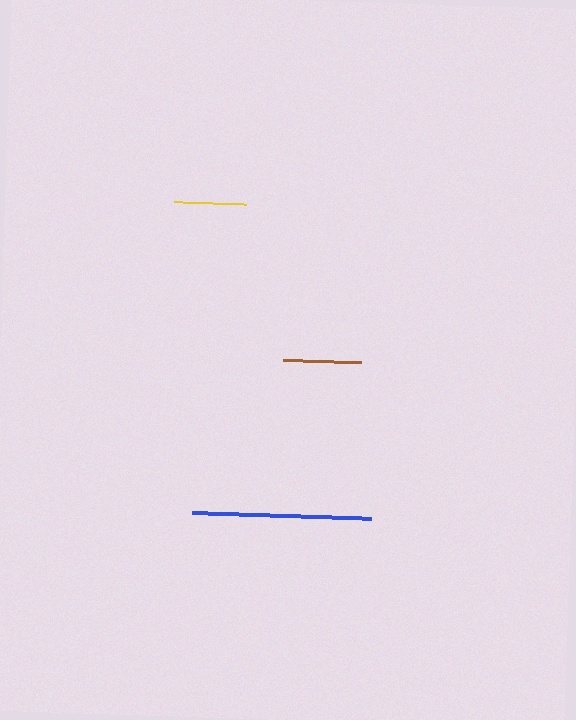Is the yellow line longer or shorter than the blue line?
The blue line is longer than the yellow line.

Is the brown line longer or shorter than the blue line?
The blue line is longer than the brown line.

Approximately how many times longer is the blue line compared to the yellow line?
The blue line is approximately 2.5 times the length of the yellow line.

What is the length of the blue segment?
The blue segment is approximately 180 pixels long.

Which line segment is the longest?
The blue line is the longest at approximately 180 pixels.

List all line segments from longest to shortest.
From longest to shortest: blue, brown, yellow.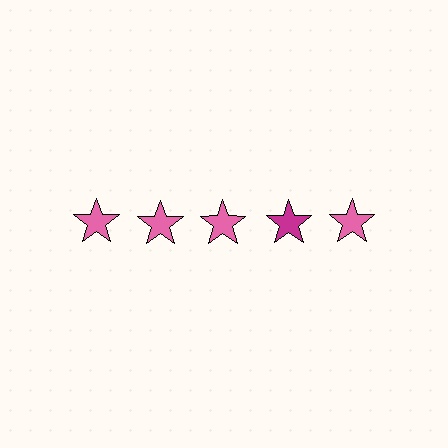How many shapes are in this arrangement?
There are 5 shapes arranged in a grid pattern.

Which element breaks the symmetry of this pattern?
The magenta star in the top row, second from right column breaks the symmetry. All other shapes are pink stars.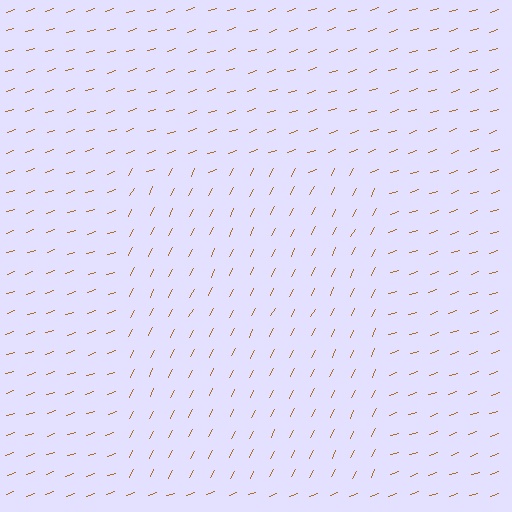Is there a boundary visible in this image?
Yes, there is a texture boundary formed by a change in line orientation.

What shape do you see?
I see a rectangle.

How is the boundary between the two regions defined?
The boundary is defined purely by a change in line orientation (approximately 45 degrees difference). All lines are the same color and thickness.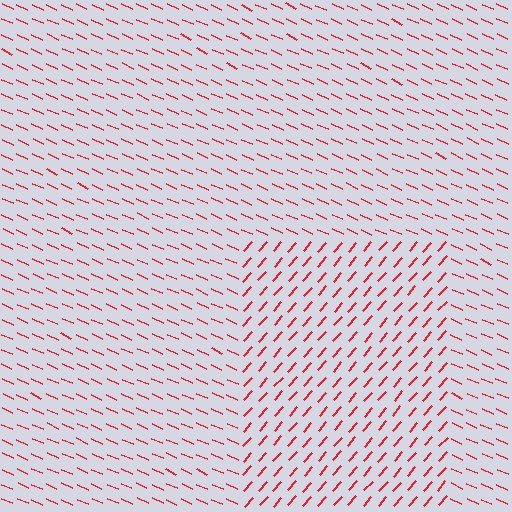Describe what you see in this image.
The image is filled with small red line segments. A rectangle region in the image has lines oriented differently from the surrounding lines, creating a visible texture boundary.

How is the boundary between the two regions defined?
The boundary is defined purely by a change in line orientation (approximately 73 degrees difference). All lines are the same color and thickness.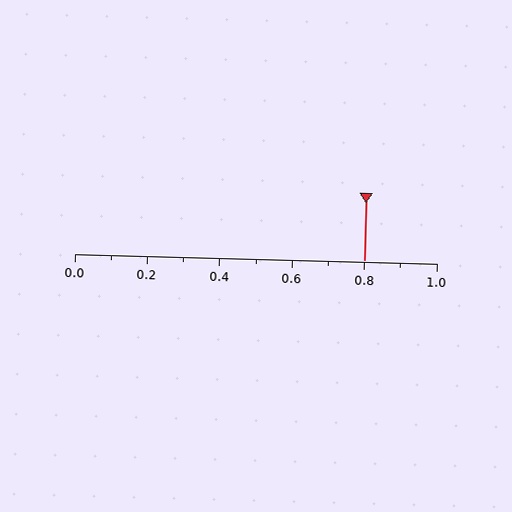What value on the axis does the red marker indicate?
The marker indicates approximately 0.8.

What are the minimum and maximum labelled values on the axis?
The axis runs from 0.0 to 1.0.